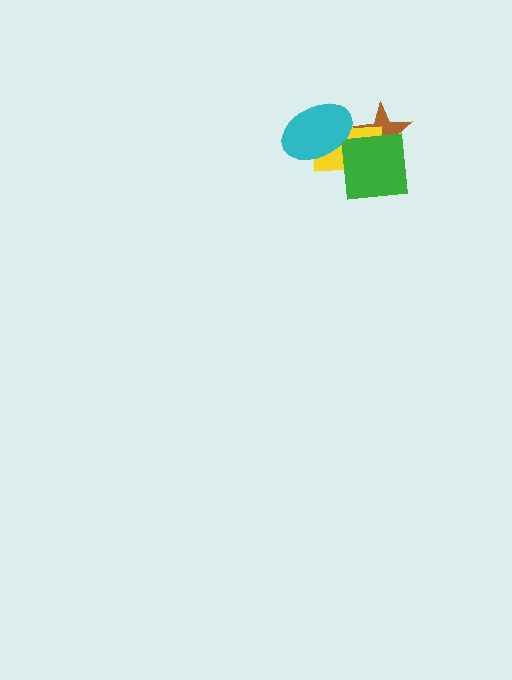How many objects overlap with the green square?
2 objects overlap with the green square.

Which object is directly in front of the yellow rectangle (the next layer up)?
The green square is directly in front of the yellow rectangle.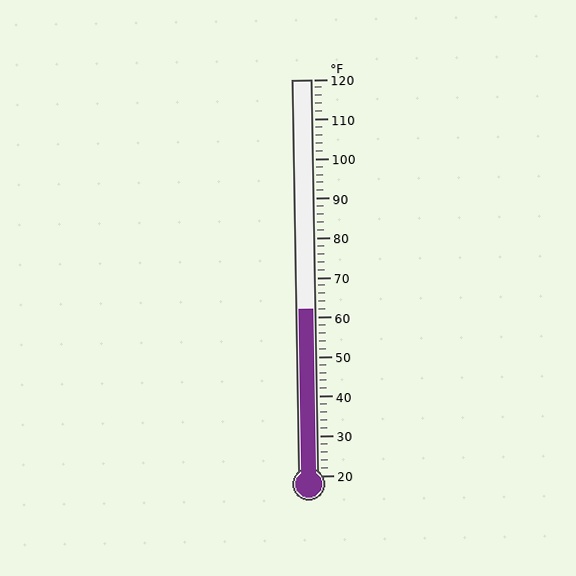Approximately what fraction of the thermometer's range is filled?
The thermometer is filled to approximately 40% of its range.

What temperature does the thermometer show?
The thermometer shows approximately 62°F.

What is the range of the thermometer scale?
The thermometer scale ranges from 20°F to 120°F.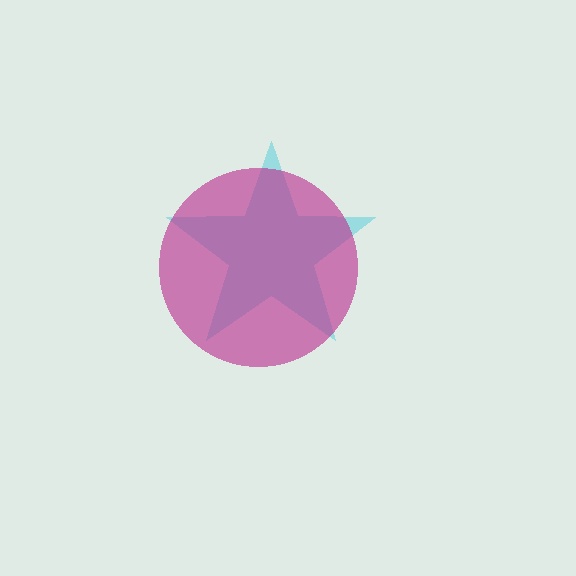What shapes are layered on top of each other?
The layered shapes are: a cyan star, a magenta circle.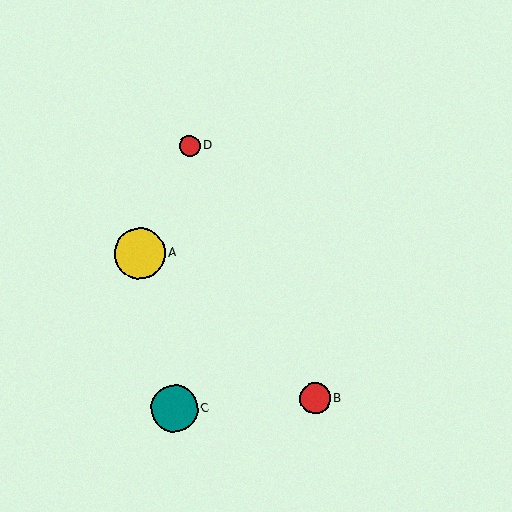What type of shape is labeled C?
Shape C is a teal circle.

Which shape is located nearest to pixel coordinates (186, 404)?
The teal circle (labeled C) at (175, 409) is nearest to that location.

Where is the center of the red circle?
The center of the red circle is at (190, 146).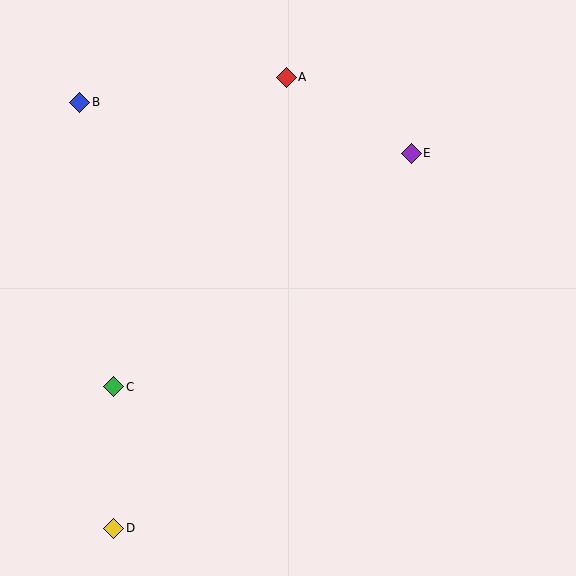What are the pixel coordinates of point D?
Point D is at (114, 528).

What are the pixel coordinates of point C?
Point C is at (114, 387).